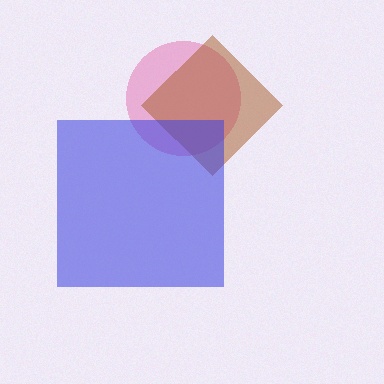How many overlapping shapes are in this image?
There are 3 overlapping shapes in the image.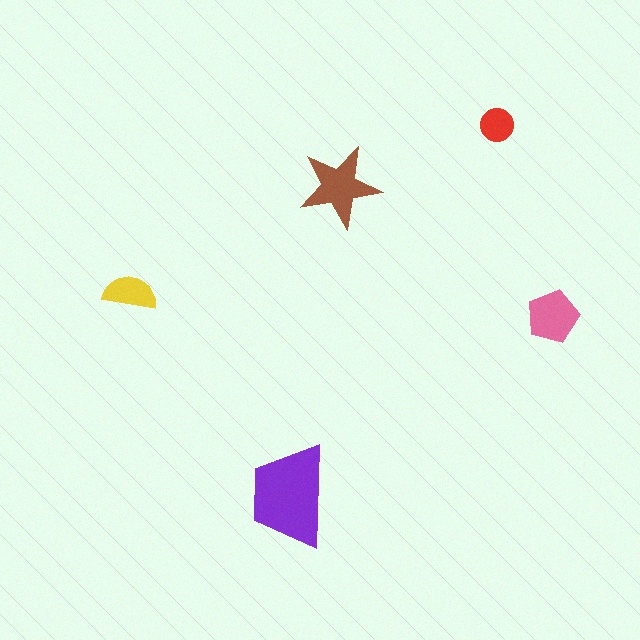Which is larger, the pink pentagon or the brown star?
The brown star.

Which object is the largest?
The purple trapezoid.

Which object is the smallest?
The red circle.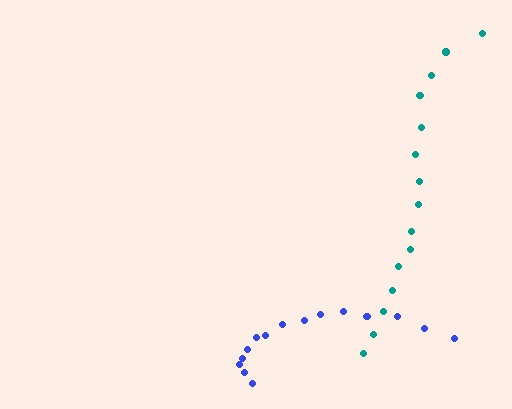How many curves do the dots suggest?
There are 2 distinct paths.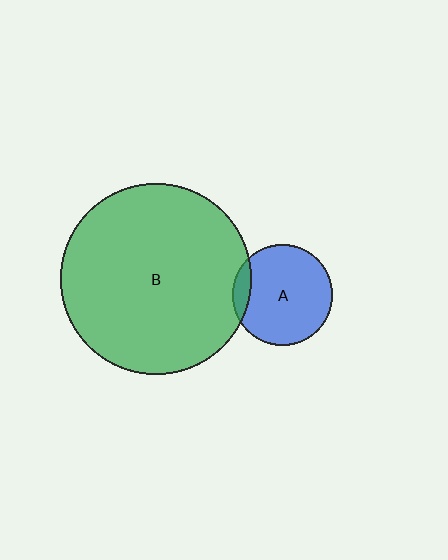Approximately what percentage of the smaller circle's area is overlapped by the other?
Approximately 10%.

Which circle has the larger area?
Circle B (green).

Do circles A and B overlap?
Yes.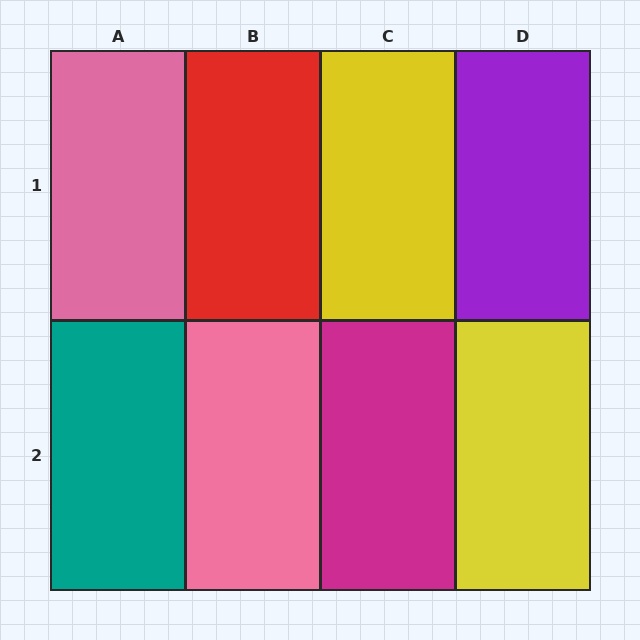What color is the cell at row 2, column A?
Teal.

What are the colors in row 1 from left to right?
Pink, red, yellow, purple.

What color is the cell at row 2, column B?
Pink.